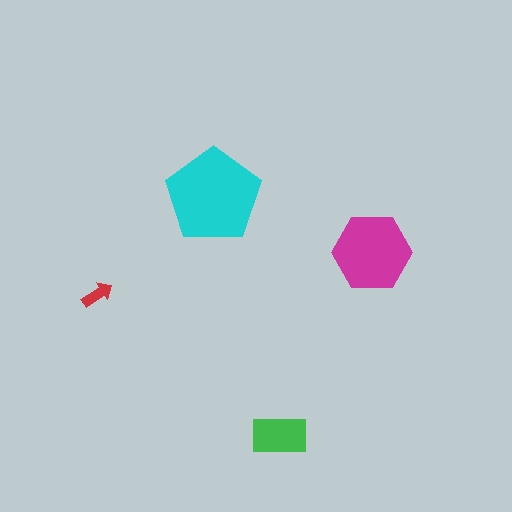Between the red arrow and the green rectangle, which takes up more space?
The green rectangle.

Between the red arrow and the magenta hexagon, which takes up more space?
The magenta hexagon.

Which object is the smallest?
The red arrow.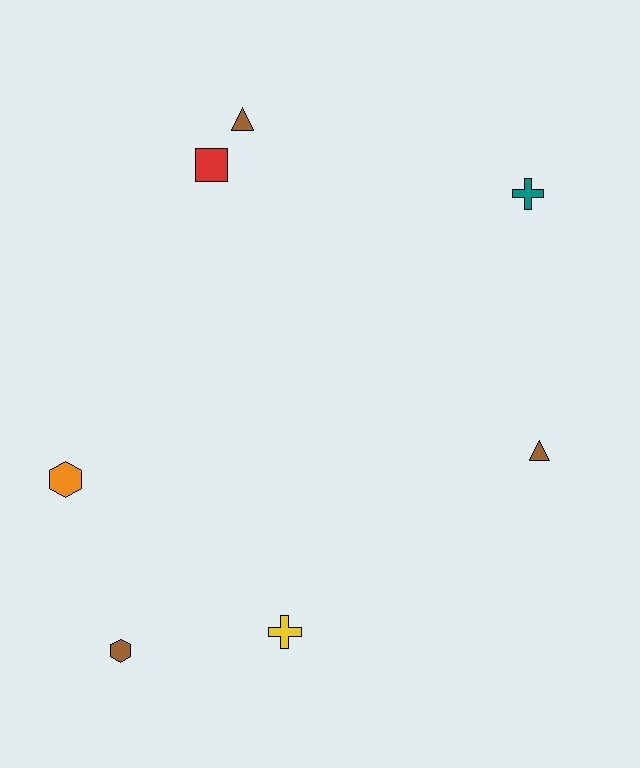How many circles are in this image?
There are no circles.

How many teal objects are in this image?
There is 1 teal object.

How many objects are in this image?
There are 7 objects.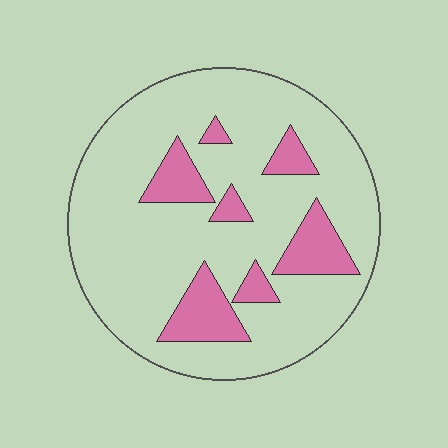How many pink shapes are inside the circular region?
7.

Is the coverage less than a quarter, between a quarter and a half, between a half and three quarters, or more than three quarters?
Less than a quarter.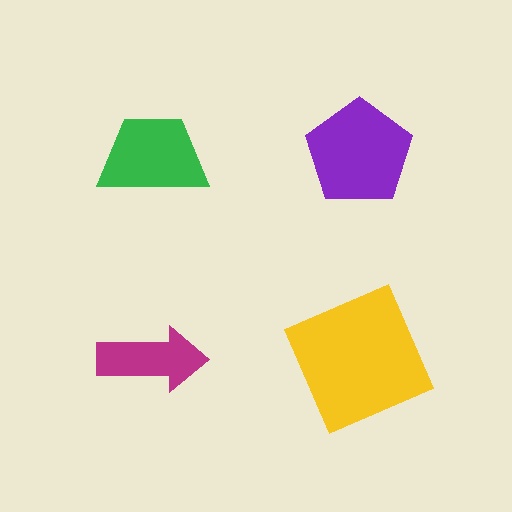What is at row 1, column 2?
A purple pentagon.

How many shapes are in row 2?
2 shapes.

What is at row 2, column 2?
A yellow square.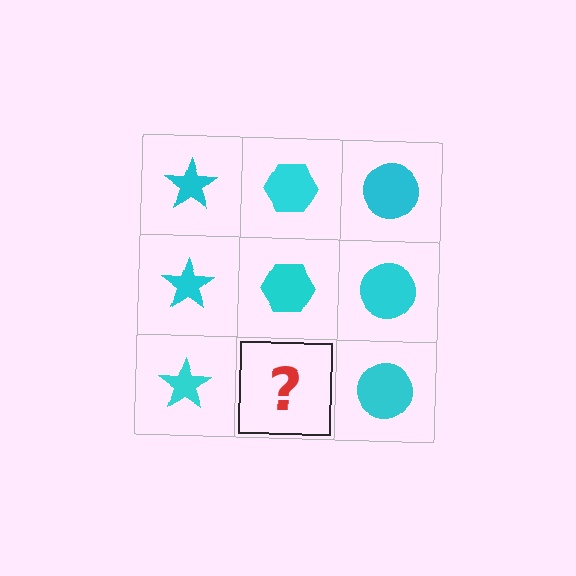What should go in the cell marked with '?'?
The missing cell should contain a cyan hexagon.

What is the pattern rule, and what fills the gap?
The rule is that each column has a consistent shape. The gap should be filled with a cyan hexagon.